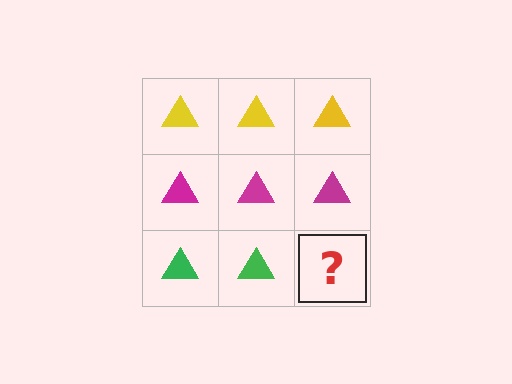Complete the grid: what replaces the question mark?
The question mark should be replaced with a green triangle.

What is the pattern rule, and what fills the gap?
The rule is that each row has a consistent color. The gap should be filled with a green triangle.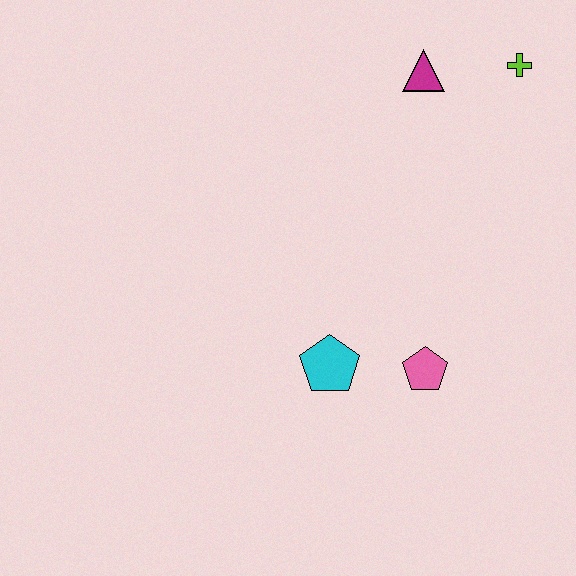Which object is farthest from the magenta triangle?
The cyan pentagon is farthest from the magenta triangle.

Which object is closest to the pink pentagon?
The cyan pentagon is closest to the pink pentagon.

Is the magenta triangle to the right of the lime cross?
No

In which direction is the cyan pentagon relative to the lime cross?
The cyan pentagon is below the lime cross.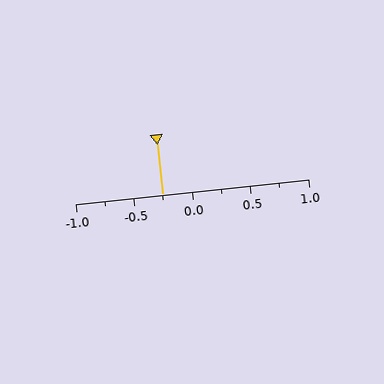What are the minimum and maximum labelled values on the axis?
The axis runs from -1.0 to 1.0.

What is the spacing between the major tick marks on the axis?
The major ticks are spaced 0.5 apart.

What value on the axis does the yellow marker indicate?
The marker indicates approximately -0.25.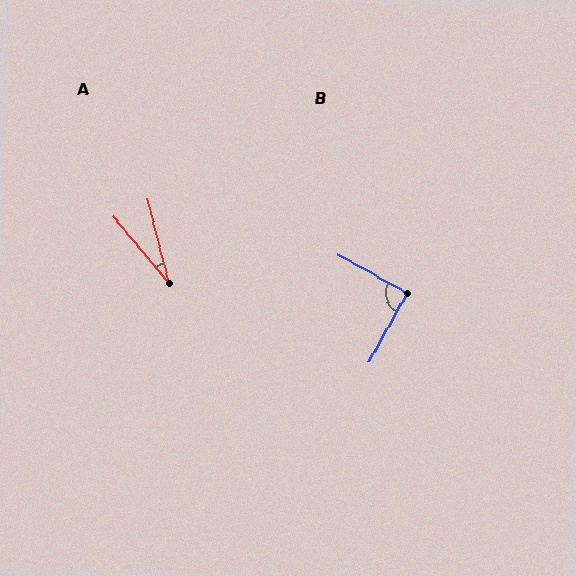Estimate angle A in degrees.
Approximately 26 degrees.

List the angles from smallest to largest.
A (26°), B (90°).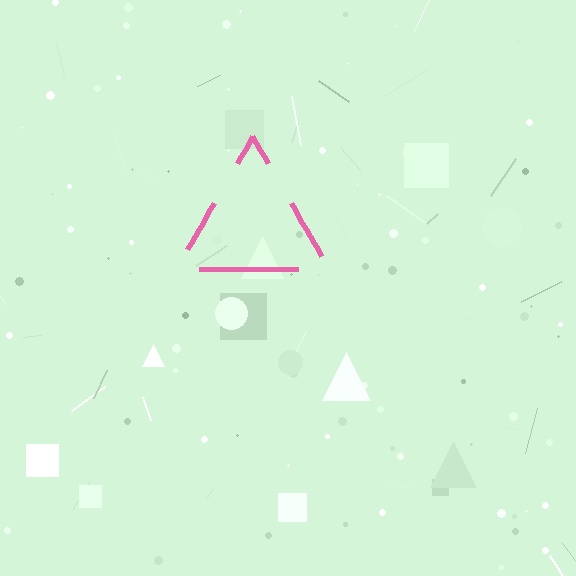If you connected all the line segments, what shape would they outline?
They would outline a triangle.